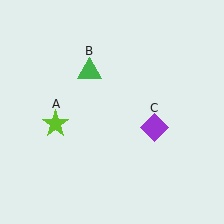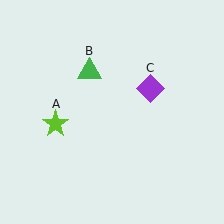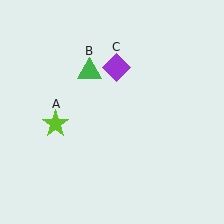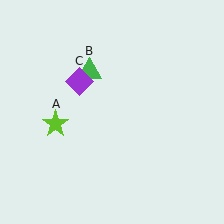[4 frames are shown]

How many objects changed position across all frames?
1 object changed position: purple diamond (object C).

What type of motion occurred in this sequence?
The purple diamond (object C) rotated counterclockwise around the center of the scene.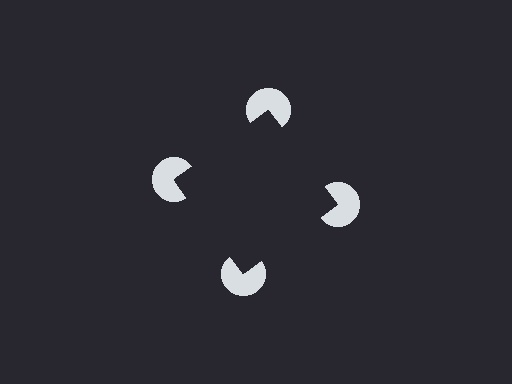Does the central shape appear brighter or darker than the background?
It typically appears slightly darker than the background, even though no actual brightness change is drawn.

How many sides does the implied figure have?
4 sides.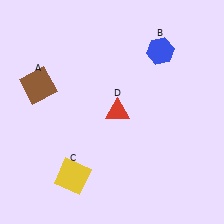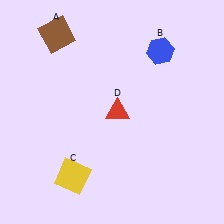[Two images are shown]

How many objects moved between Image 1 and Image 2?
1 object moved between the two images.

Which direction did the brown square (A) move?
The brown square (A) moved up.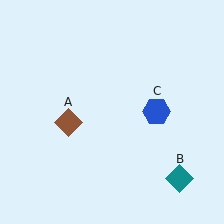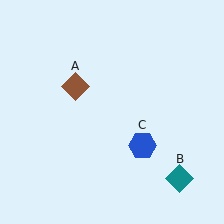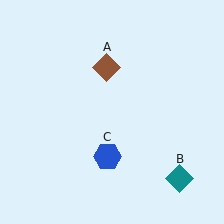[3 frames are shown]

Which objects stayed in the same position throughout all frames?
Teal diamond (object B) remained stationary.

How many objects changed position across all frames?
2 objects changed position: brown diamond (object A), blue hexagon (object C).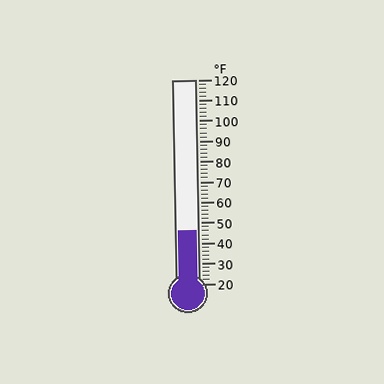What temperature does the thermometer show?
The thermometer shows approximately 46°F.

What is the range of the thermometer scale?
The thermometer scale ranges from 20°F to 120°F.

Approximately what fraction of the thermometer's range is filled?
The thermometer is filled to approximately 25% of its range.